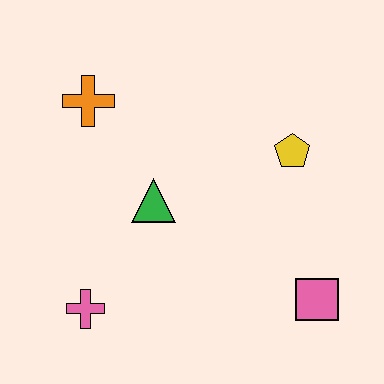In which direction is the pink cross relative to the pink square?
The pink cross is to the left of the pink square.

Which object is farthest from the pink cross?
The yellow pentagon is farthest from the pink cross.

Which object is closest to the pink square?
The yellow pentagon is closest to the pink square.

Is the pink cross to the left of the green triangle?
Yes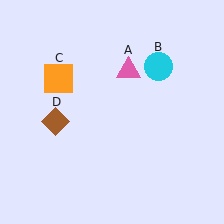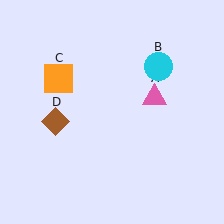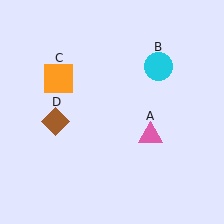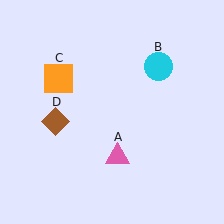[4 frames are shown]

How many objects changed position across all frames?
1 object changed position: pink triangle (object A).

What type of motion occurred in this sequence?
The pink triangle (object A) rotated clockwise around the center of the scene.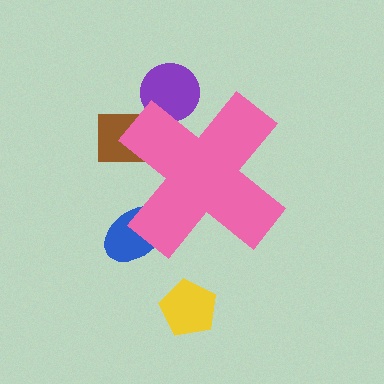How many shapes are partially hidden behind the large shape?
3 shapes are partially hidden.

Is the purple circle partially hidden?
Yes, the purple circle is partially hidden behind the pink cross.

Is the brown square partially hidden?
Yes, the brown square is partially hidden behind the pink cross.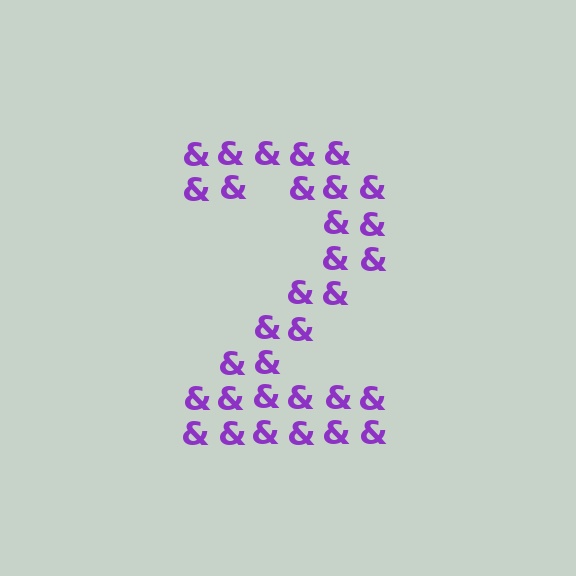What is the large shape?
The large shape is the digit 2.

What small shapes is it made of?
It is made of small ampersands.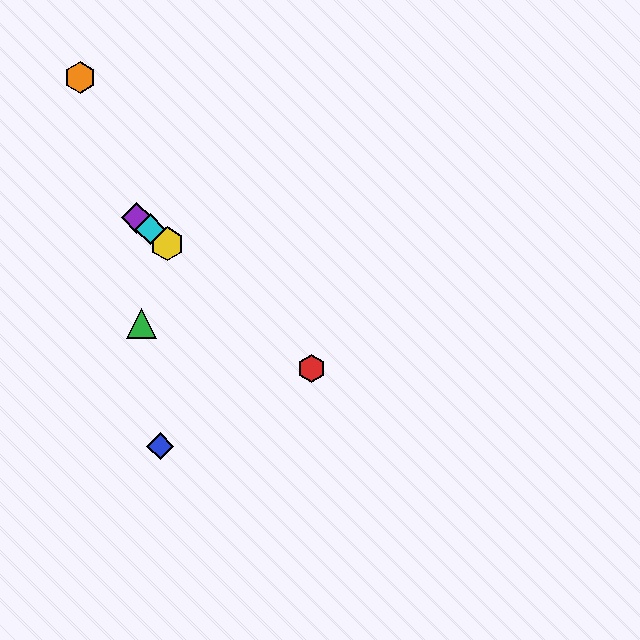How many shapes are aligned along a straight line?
4 shapes (the red hexagon, the yellow hexagon, the purple diamond, the cyan diamond) are aligned along a straight line.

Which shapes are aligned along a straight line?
The red hexagon, the yellow hexagon, the purple diamond, the cyan diamond are aligned along a straight line.